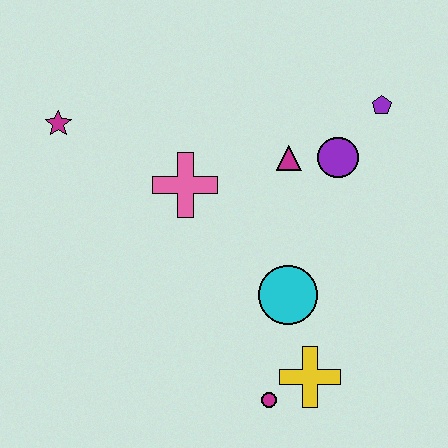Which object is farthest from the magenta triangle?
The magenta circle is farthest from the magenta triangle.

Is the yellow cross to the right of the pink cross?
Yes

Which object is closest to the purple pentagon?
The purple circle is closest to the purple pentagon.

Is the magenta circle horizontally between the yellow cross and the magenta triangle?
No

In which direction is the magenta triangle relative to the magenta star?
The magenta triangle is to the right of the magenta star.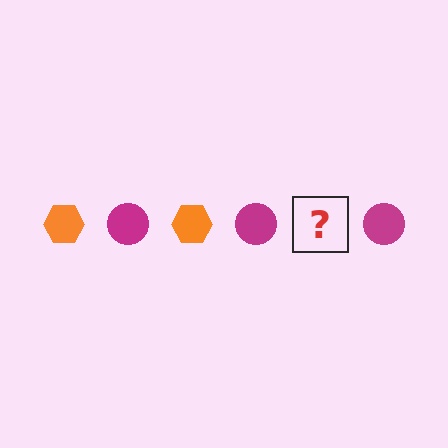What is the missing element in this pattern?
The missing element is an orange hexagon.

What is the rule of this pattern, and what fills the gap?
The rule is that the pattern alternates between orange hexagon and magenta circle. The gap should be filled with an orange hexagon.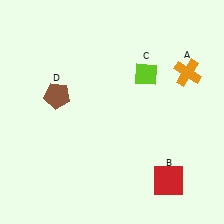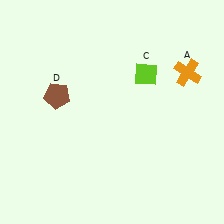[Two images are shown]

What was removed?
The red square (B) was removed in Image 2.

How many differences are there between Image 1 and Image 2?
There is 1 difference between the two images.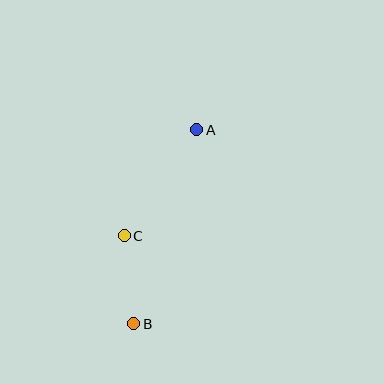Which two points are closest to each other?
Points B and C are closest to each other.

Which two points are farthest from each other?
Points A and B are farthest from each other.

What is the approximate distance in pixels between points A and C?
The distance between A and C is approximately 128 pixels.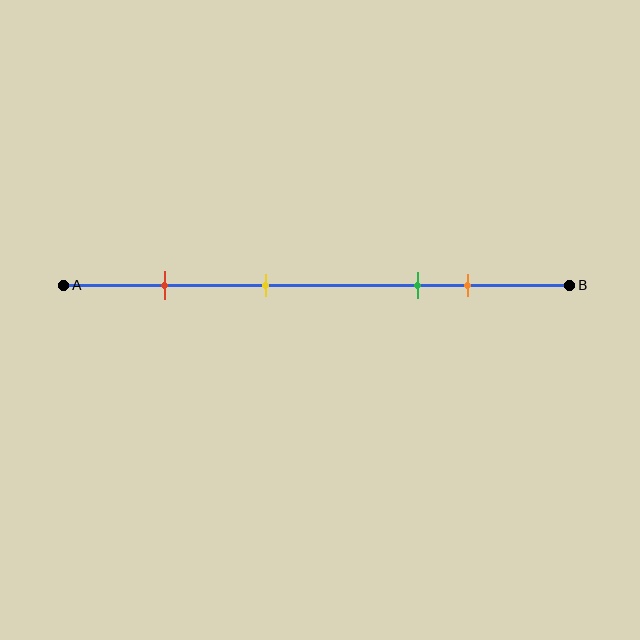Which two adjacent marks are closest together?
The green and orange marks are the closest adjacent pair.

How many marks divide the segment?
There are 4 marks dividing the segment.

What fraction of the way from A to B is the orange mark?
The orange mark is approximately 80% (0.8) of the way from A to B.